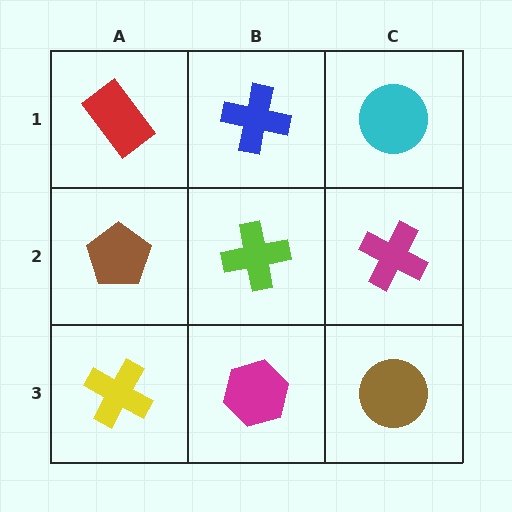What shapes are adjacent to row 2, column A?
A red rectangle (row 1, column A), a yellow cross (row 3, column A), a lime cross (row 2, column B).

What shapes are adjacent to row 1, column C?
A magenta cross (row 2, column C), a blue cross (row 1, column B).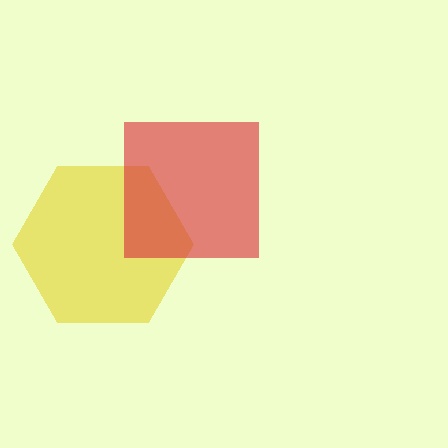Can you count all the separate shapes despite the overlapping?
Yes, there are 2 separate shapes.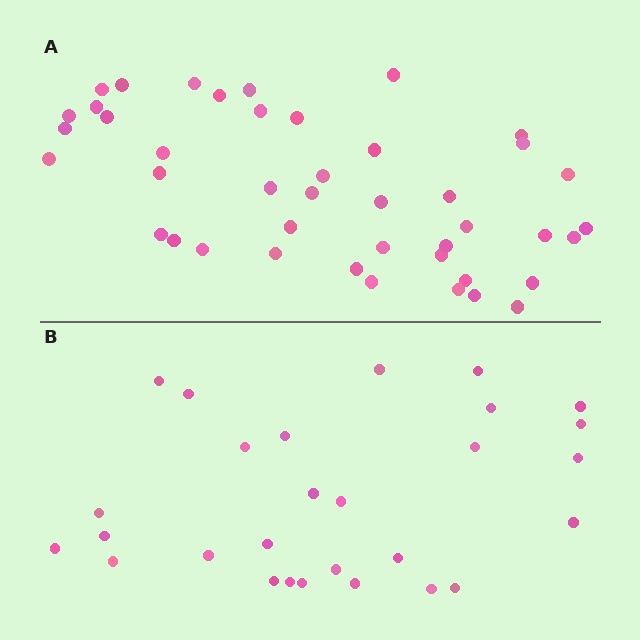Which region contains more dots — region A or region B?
Region A (the top region) has more dots.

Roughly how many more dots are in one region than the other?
Region A has approximately 15 more dots than region B.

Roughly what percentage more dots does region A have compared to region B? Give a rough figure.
About 55% more.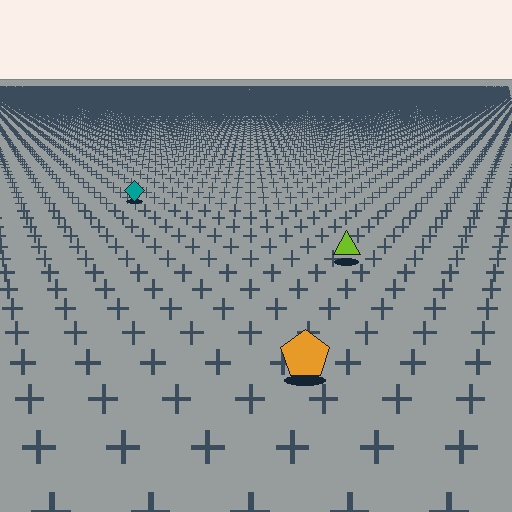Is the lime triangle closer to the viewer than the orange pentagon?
No. The orange pentagon is closer — you can tell from the texture gradient: the ground texture is coarser near it.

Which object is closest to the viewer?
The orange pentagon is closest. The texture marks near it are larger and more spread out.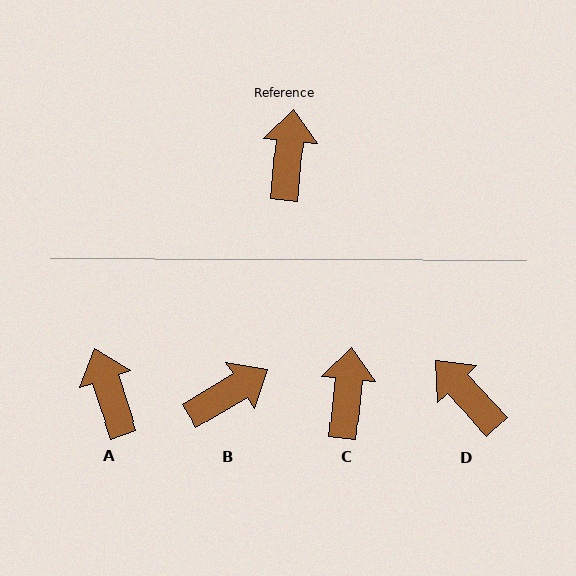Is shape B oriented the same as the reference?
No, it is off by about 53 degrees.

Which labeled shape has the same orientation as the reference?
C.